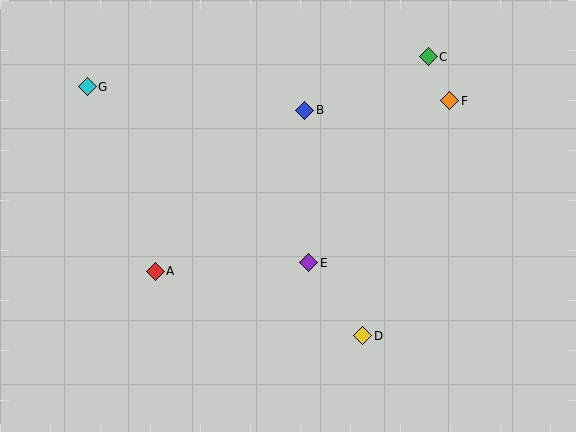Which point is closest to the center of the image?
Point E at (309, 263) is closest to the center.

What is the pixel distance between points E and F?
The distance between E and F is 215 pixels.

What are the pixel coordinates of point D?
Point D is at (363, 336).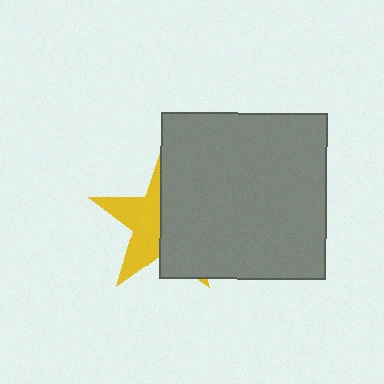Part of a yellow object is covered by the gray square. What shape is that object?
It is a star.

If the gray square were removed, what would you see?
You would see the complete yellow star.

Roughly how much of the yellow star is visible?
A small part of it is visible (roughly 44%).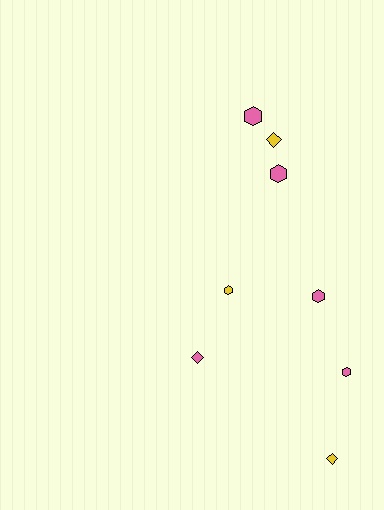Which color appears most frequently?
Pink, with 5 objects.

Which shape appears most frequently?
Hexagon, with 5 objects.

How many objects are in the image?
There are 8 objects.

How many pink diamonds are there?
There is 1 pink diamond.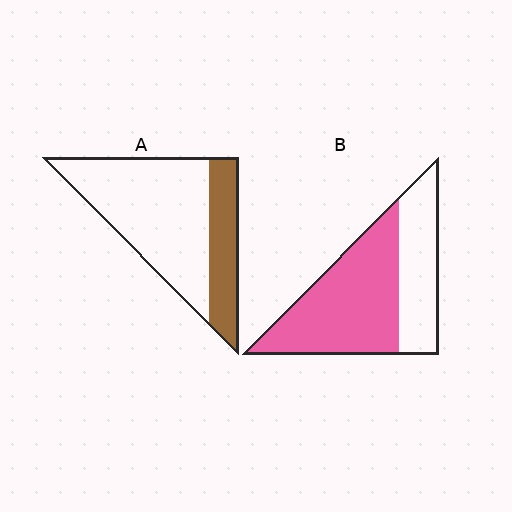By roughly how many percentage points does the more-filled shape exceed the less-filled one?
By roughly 35 percentage points (B over A).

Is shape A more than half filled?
No.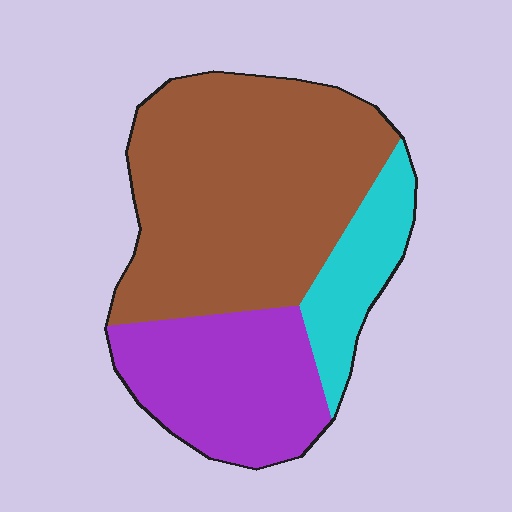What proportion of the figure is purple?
Purple covers 28% of the figure.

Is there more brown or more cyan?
Brown.